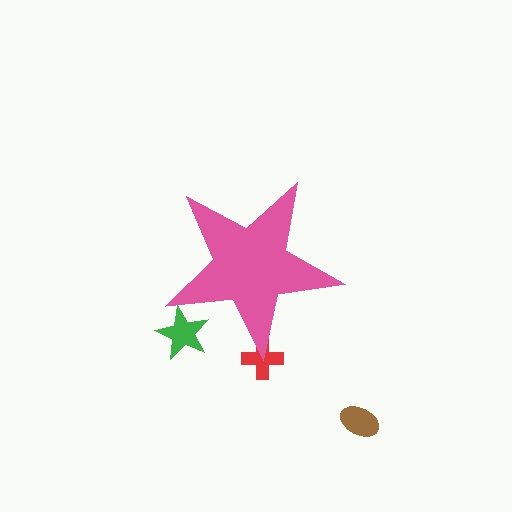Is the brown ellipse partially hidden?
No, the brown ellipse is fully visible.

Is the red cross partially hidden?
Yes, the red cross is partially hidden behind the pink star.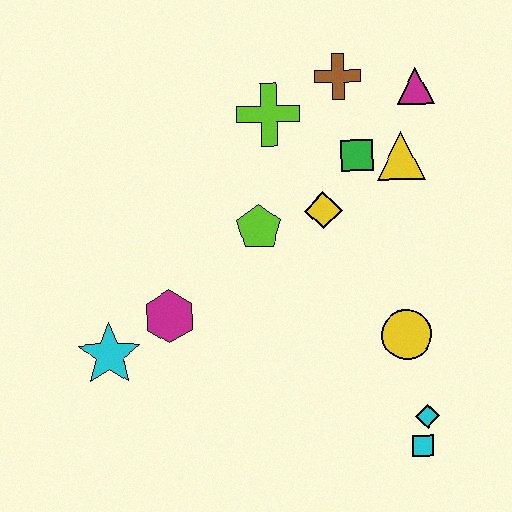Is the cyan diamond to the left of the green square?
No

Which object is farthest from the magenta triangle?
The cyan star is farthest from the magenta triangle.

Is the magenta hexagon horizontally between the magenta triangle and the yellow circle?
No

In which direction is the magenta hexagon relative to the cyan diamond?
The magenta hexagon is to the left of the cyan diamond.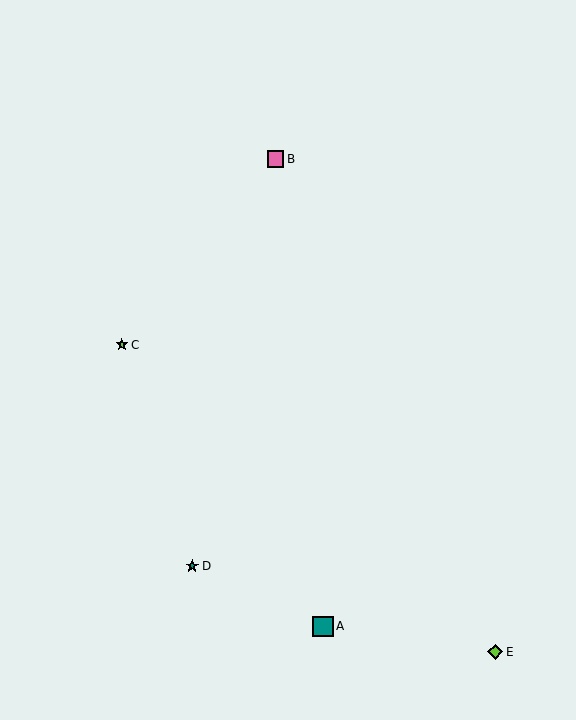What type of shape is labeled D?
Shape D is a teal star.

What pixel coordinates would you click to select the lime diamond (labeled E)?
Click at (495, 652) to select the lime diamond E.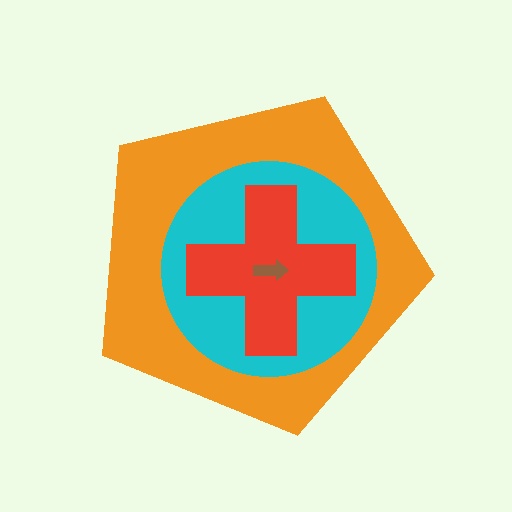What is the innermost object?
The brown arrow.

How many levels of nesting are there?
4.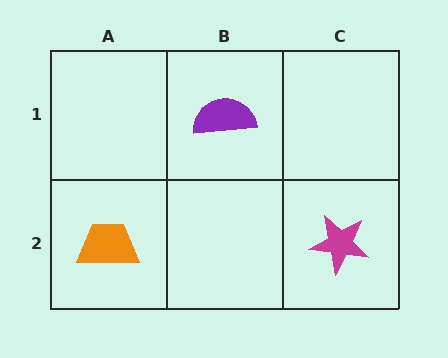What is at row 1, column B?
A purple semicircle.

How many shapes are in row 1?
1 shape.